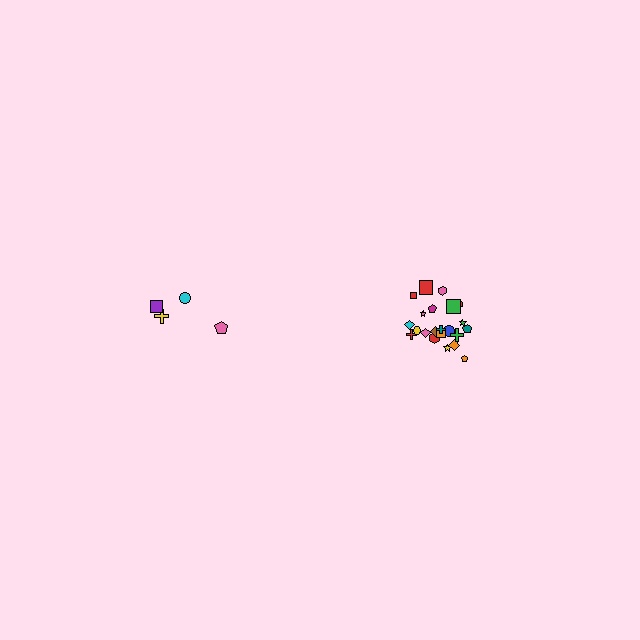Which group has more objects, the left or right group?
The right group.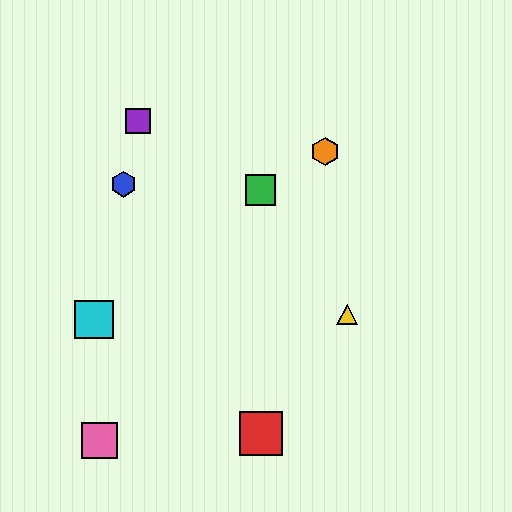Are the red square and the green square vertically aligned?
Yes, both are at x≈261.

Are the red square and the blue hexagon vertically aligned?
No, the red square is at x≈261 and the blue hexagon is at x≈123.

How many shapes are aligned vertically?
2 shapes (the red square, the green square) are aligned vertically.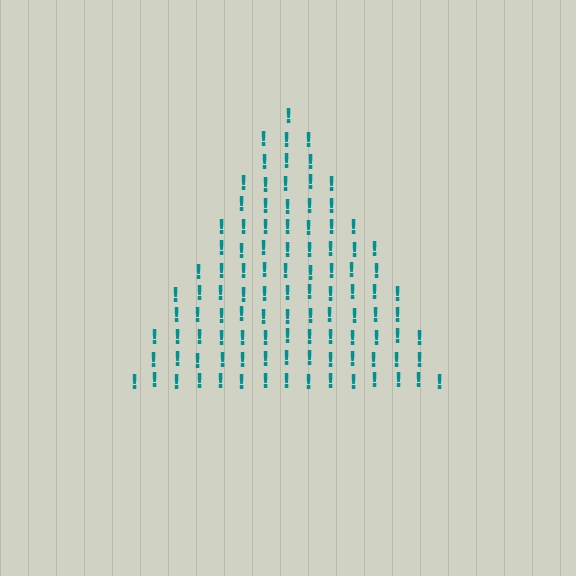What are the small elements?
The small elements are exclamation marks.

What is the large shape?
The large shape is a triangle.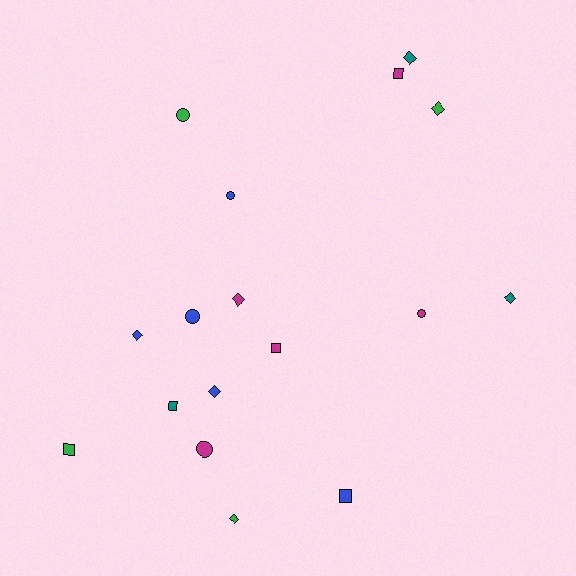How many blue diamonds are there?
There are 2 blue diamonds.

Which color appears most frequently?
Magenta, with 5 objects.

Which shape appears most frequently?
Diamond, with 7 objects.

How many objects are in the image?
There are 17 objects.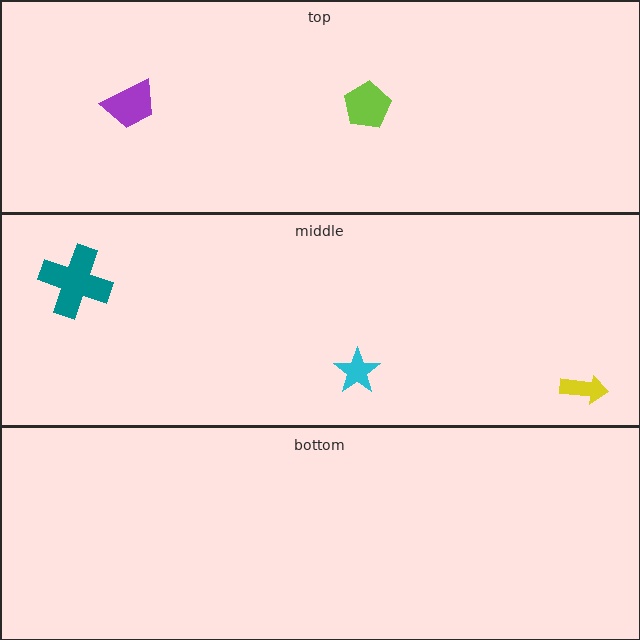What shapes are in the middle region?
The teal cross, the yellow arrow, the cyan star.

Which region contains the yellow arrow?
The middle region.